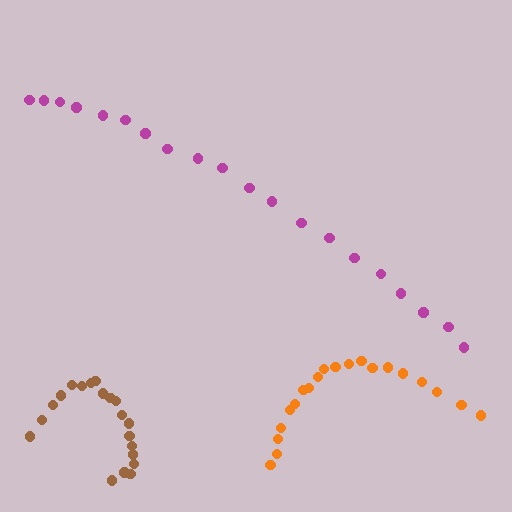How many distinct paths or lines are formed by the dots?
There are 3 distinct paths.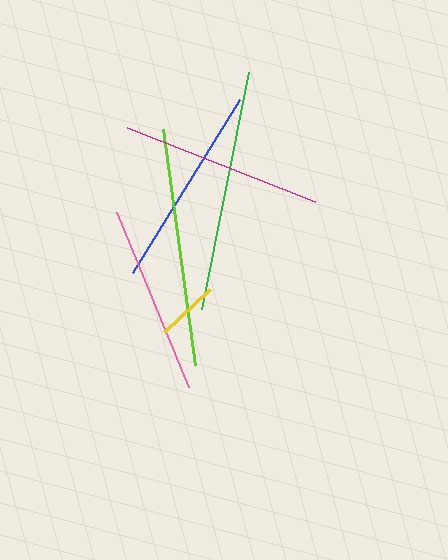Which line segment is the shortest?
The yellow line is the shortest at approximately 63 pixels.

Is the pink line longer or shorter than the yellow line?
The pink line is longer than the yellow line.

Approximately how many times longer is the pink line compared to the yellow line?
The pink line is approximately 3.0 times the length of the yellow line.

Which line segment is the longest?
The green line is the longest at approximately 241 pixels.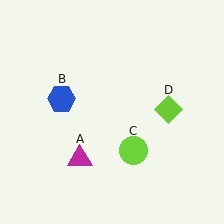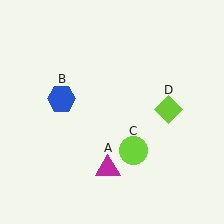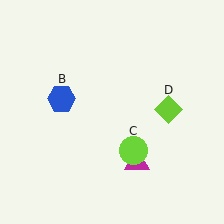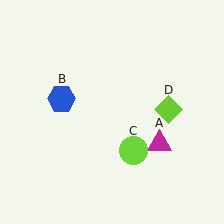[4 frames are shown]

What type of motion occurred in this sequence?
The magenta triangle (object A) rotated counterclockwise around the center of the scene.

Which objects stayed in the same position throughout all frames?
Blue hexagon (object B) and lime circle (object C) and lime diamond (object D) remained stationary.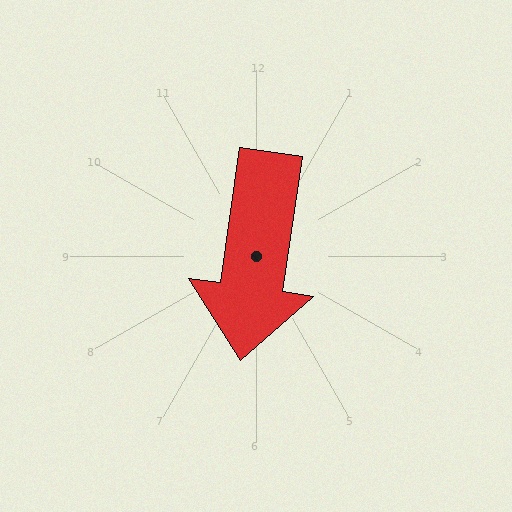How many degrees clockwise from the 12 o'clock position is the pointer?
Approximately 188 degrees.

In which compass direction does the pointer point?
South.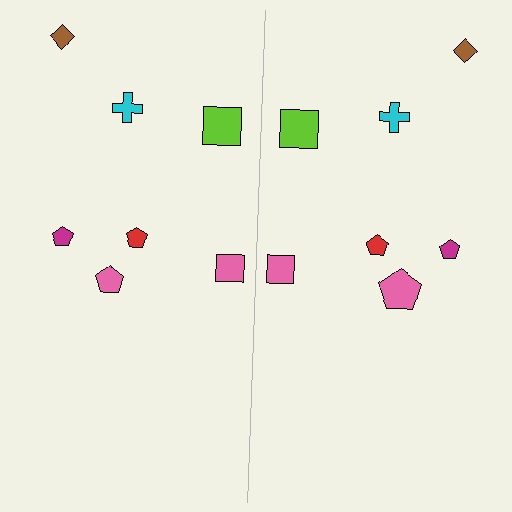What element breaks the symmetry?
The pink pentagon on the right side has a different size than its mirror counterpart.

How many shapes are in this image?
There are 14 shapes in this image.